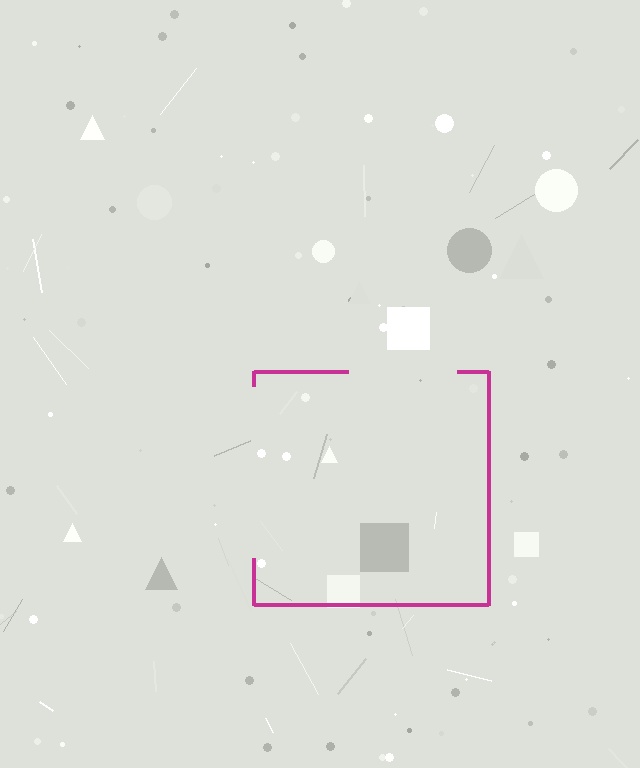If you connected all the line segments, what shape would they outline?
They would outline a square.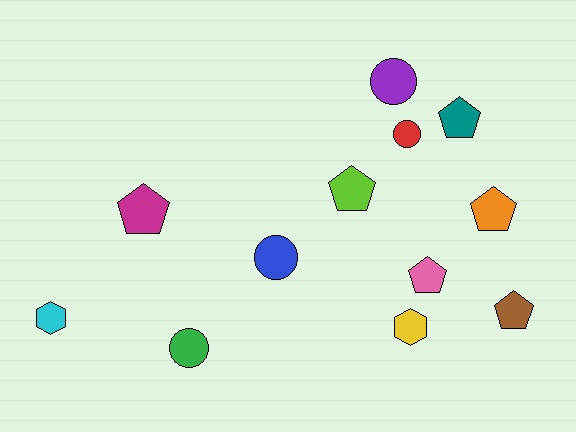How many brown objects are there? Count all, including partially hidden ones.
There is 1 brown object.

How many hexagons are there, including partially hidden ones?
There are 2 hexagons.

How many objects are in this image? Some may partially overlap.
There are 12 objects.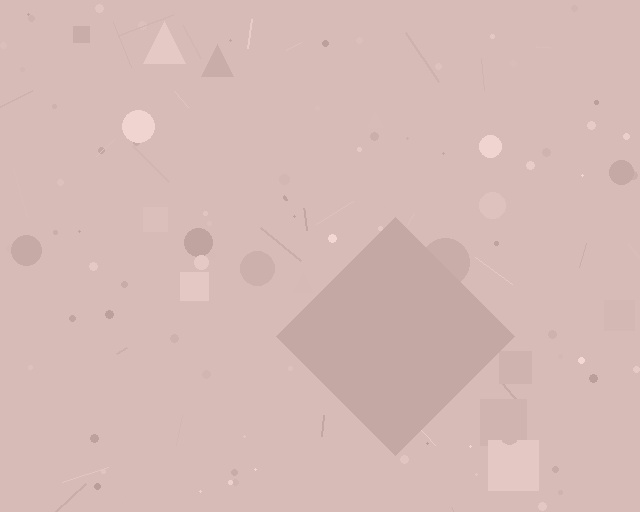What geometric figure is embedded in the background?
A diamond is embedded in the background.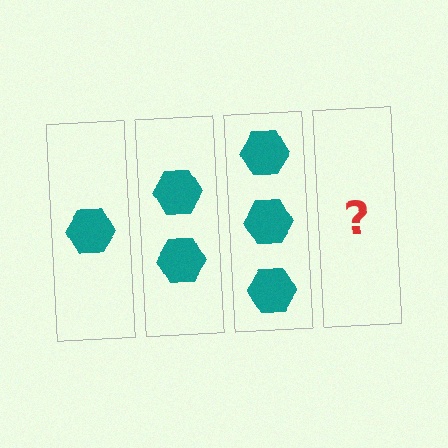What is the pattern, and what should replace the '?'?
The pattern is that each step adds one more hexagon. The '?' should be 4 hexagons.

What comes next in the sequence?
The next element should be 4 hexagons.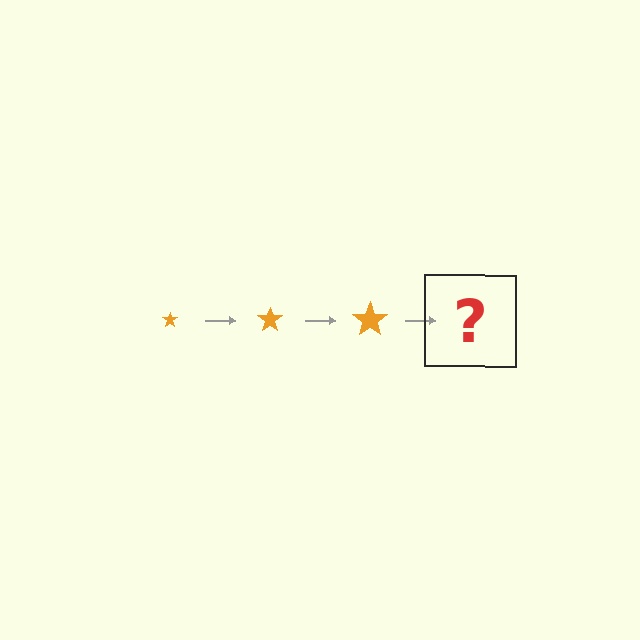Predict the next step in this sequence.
The next step is an orange star, larger than the previous one.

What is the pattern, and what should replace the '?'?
The pattern is that the star gets progressively larger each step. The '?' should be an orange star, larger than the previous one.